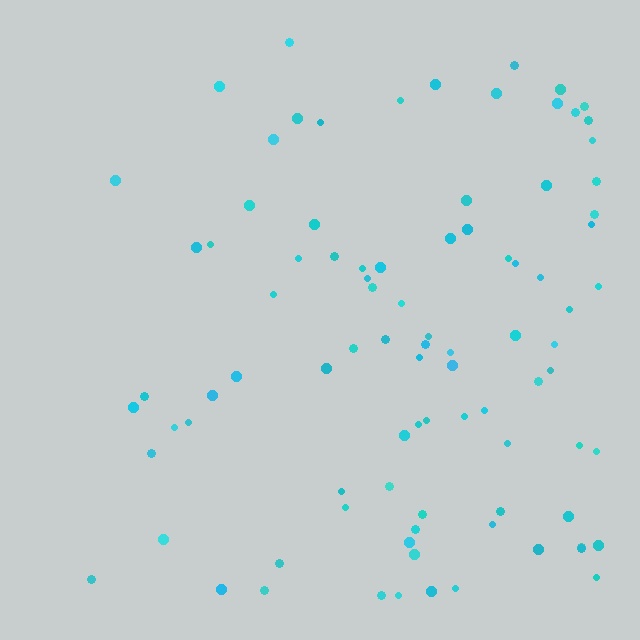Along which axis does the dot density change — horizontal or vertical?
Horizontal.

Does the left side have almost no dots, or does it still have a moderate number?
Still a moderate number, just noticeably fewer than the right.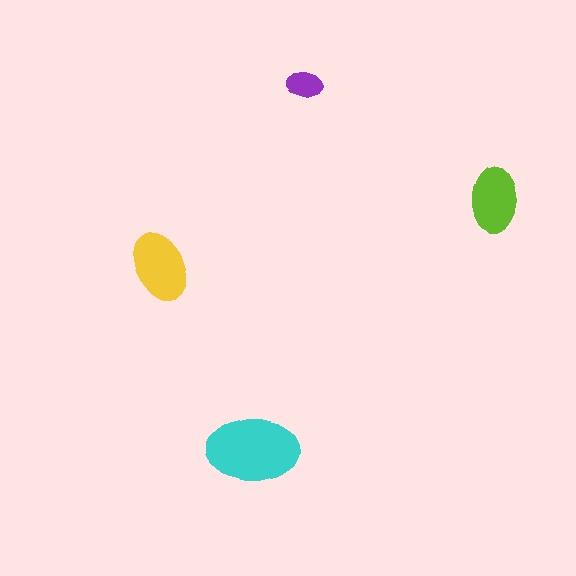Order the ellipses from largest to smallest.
the cyan one, the yellow one, the lime one, the purple one.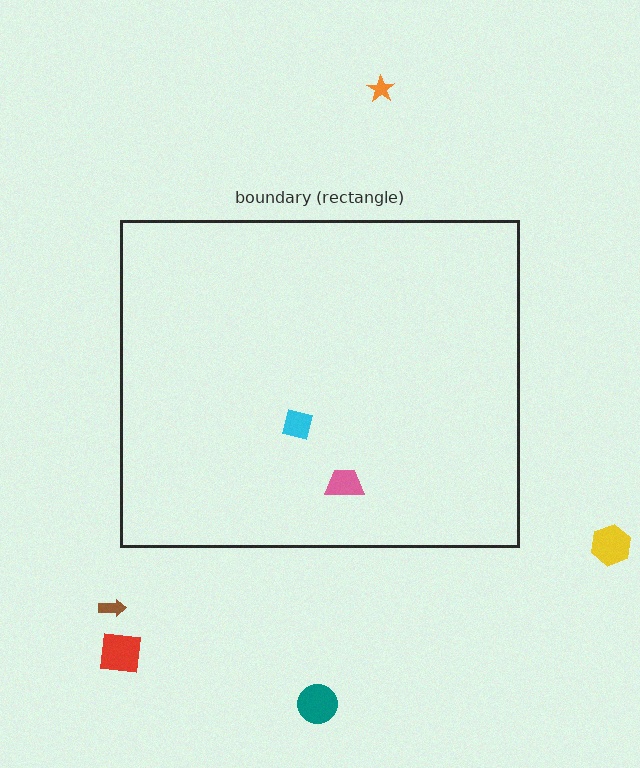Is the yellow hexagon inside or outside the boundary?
Outside.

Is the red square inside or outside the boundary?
Outside.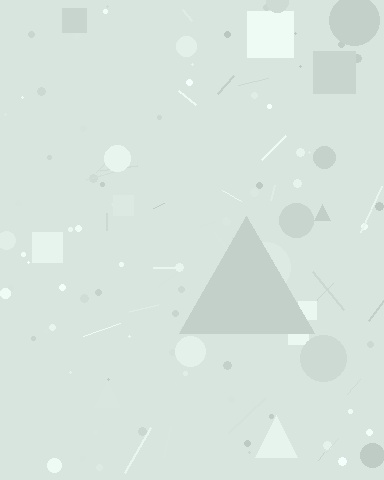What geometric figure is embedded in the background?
A triangle is embedded in the background.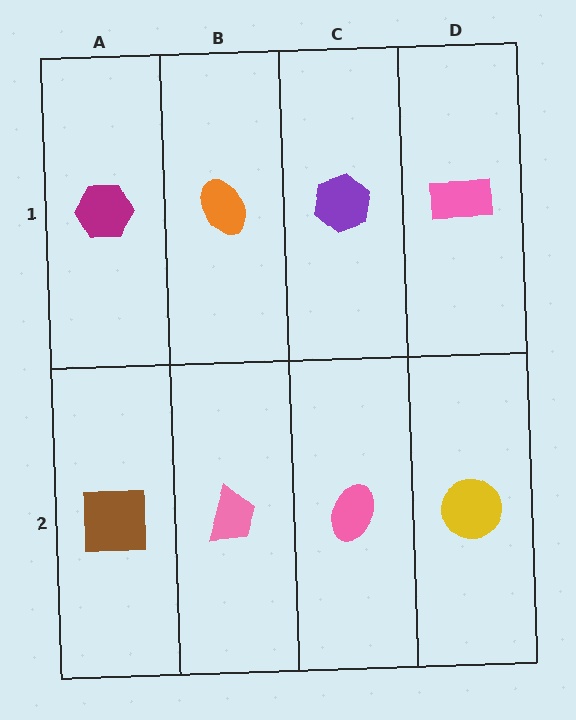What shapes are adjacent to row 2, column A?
A magenta hexagon (row 1, column A), a pink trapezoid (row 2, column B).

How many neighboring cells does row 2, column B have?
3.